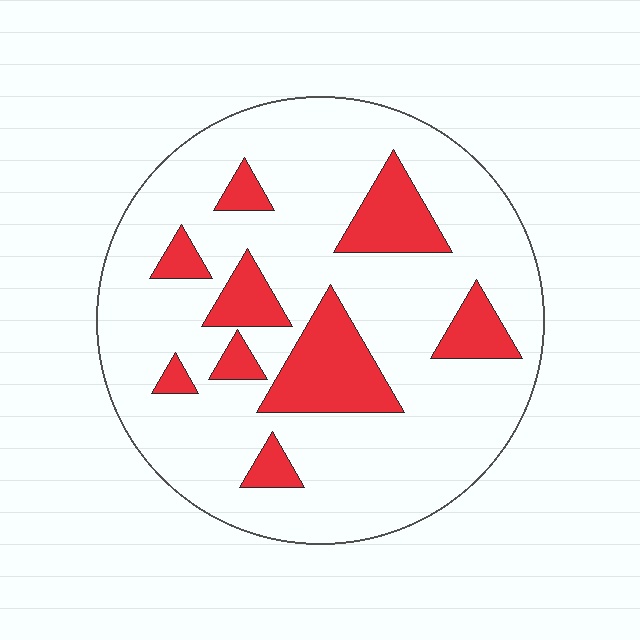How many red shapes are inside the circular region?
9.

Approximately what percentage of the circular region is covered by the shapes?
Approximately 20%.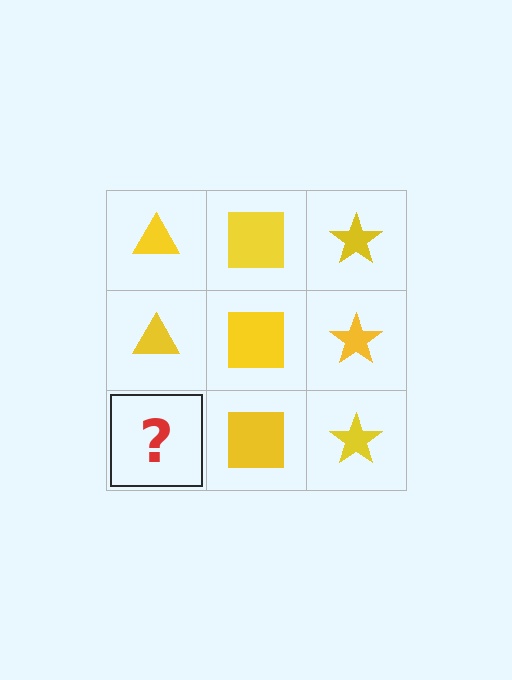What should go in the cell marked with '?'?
The missing cell should contain a yellow triangle.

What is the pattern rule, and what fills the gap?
The rule is that each column has a consistent shape. The gap should be filled with a yellow triangle.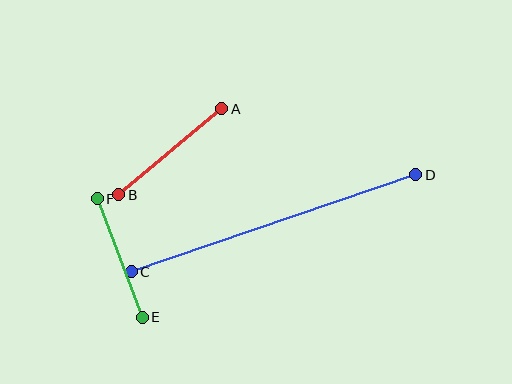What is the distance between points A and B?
The distance is approximately 134 pixels.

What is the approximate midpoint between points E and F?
The midpoint is at approximately (120, 258) pixels.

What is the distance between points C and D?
The distance is approximately 301 pixels.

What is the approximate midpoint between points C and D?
The midpoint is at approximately (274, 223) pixels.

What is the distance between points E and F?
The distance is approximately 127 pixels.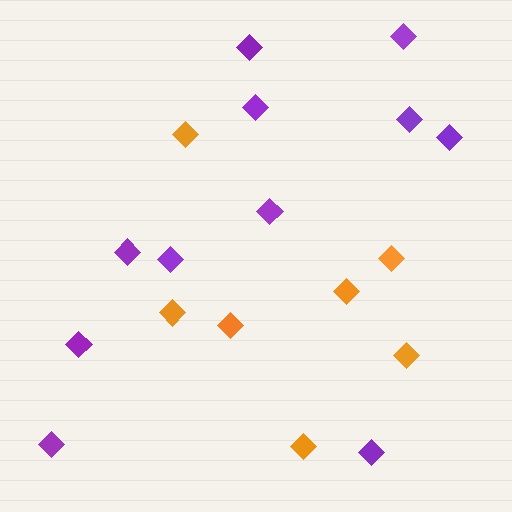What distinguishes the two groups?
There are 2 groups: one group of orange diamonds (7) and one group of purple diamonds (11).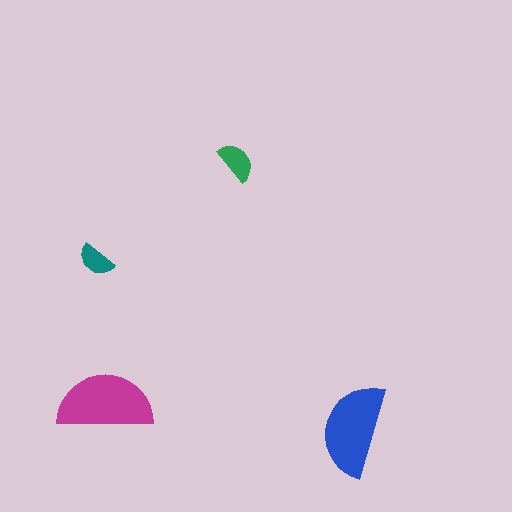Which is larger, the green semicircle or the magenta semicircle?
The magenta one.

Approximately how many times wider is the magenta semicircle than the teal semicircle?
About 2.5 times wider.